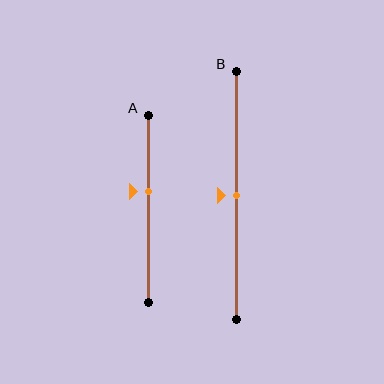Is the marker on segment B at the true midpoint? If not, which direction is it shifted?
Yes, the marker on segment B is at the true midpoint.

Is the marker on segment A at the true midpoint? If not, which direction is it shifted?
No, the marker on segment A is shifted upward by about 9% of the segment length.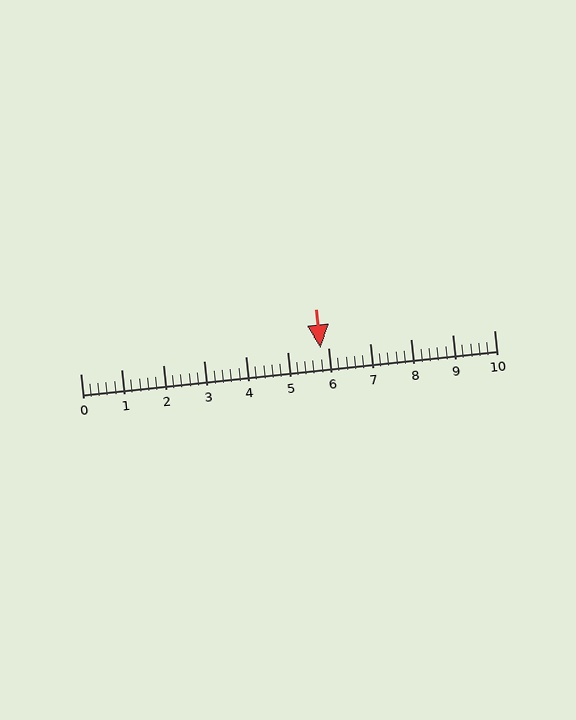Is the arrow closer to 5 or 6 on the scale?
The arrow is closer to 6.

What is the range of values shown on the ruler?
The ruler shows values from 0 to 10.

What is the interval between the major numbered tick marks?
The major tick marks are spaced 1 units apart.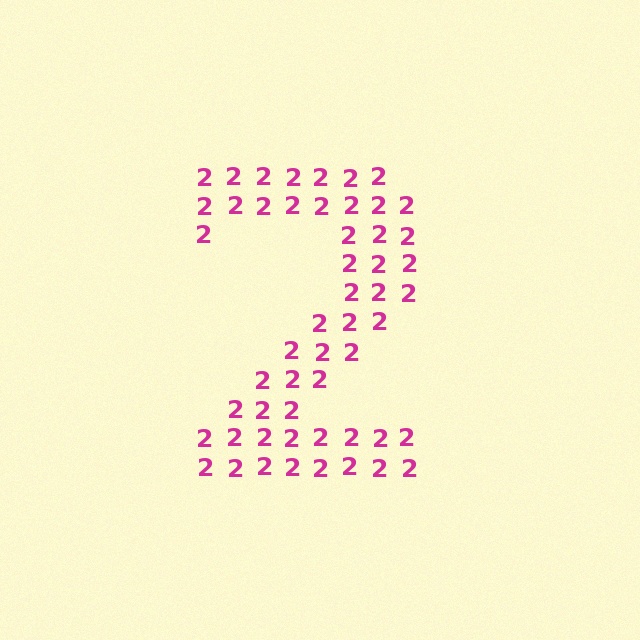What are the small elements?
The small elements are digit 2's.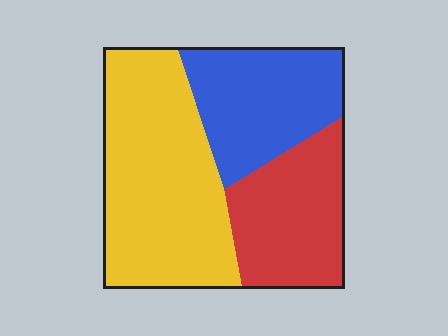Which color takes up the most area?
Yellow, at roughly 45%.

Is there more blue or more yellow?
Yellow.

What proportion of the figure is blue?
Blue takes up about one quarter (1/4) of the figure.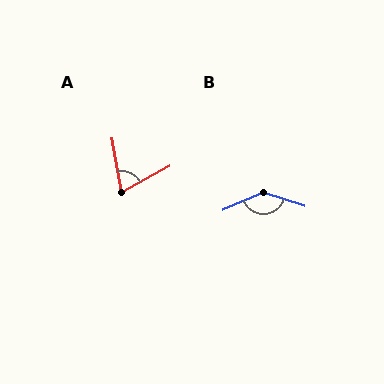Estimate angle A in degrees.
Approximately 71 degrees.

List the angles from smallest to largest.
A (71°), B (139°).